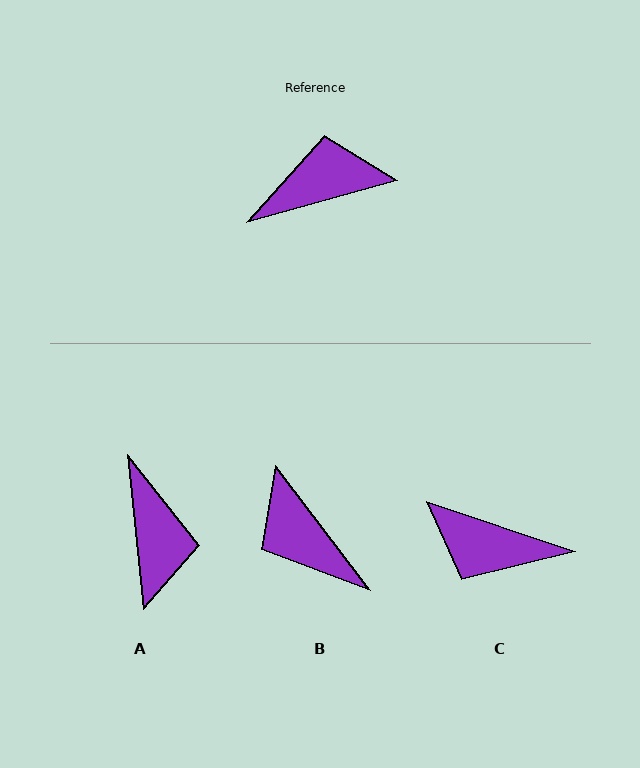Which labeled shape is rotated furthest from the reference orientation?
C, about 146 degrees away.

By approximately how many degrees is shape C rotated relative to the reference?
Approximately 146 degrees counter-clockwise.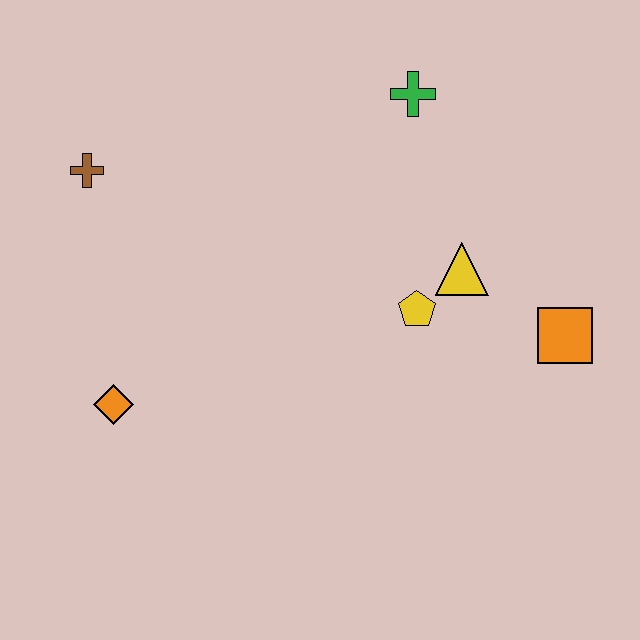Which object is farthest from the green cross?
The orange diamond is farthest from the green cross.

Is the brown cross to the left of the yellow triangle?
Yes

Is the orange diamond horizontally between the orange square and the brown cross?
Yes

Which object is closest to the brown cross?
The orange diamond is closest to the brown cross.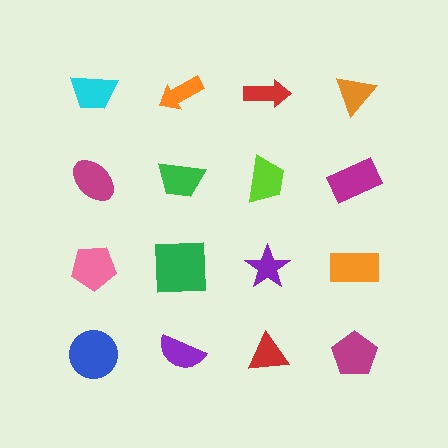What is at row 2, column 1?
A magenta ellipse.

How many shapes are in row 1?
4 shapes.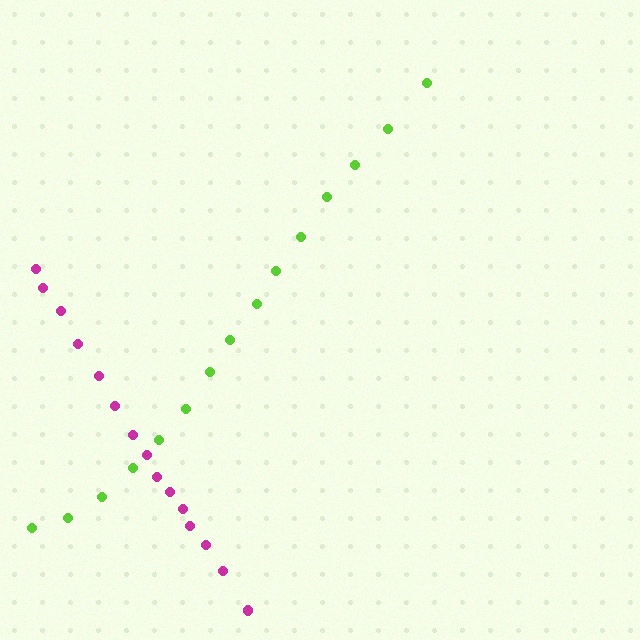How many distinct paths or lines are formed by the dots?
There are 2 distinct paths.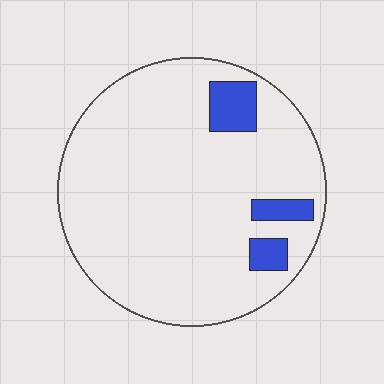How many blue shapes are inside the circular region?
3.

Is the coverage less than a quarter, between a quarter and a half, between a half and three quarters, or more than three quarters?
Less than a quarter.